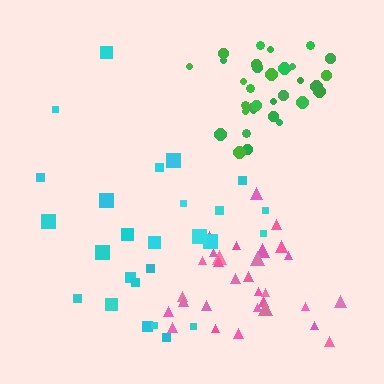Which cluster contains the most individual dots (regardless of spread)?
Green (33).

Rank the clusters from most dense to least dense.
green, pink, cyan.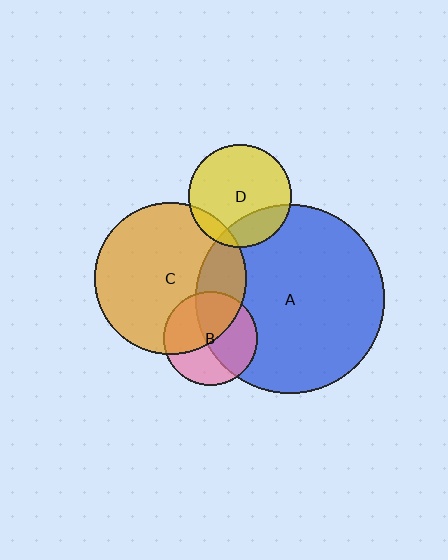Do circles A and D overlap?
Yes.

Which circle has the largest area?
Circle A (blue).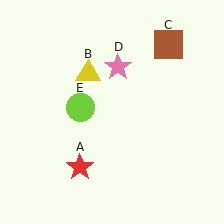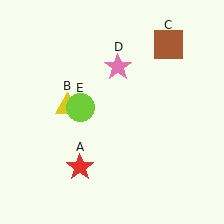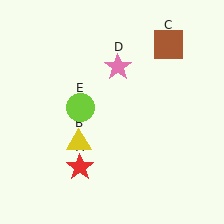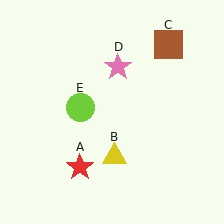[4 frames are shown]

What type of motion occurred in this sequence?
The yellow triangle (object B) rotated counterclockwise around the center of the scene.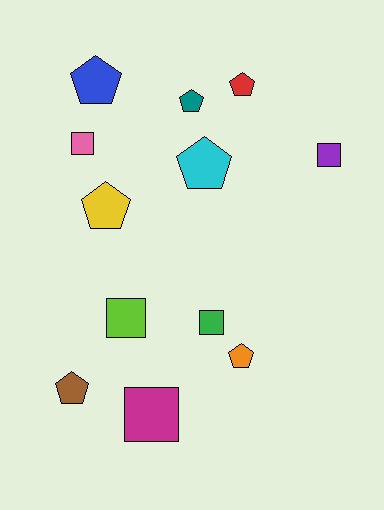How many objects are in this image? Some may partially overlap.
There are 12 objects.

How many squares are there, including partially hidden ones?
There are 5 squares.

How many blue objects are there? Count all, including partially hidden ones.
There is 1 blue object.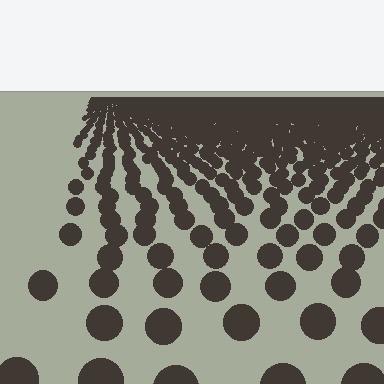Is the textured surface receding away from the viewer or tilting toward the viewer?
The surface is receding away from the viewer. Texture elements get smaller and denser toward the top.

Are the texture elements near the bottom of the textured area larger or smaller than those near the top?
Larger. Near the bottom, elements are closer to the viewer and appear at a bigger on-screen size.